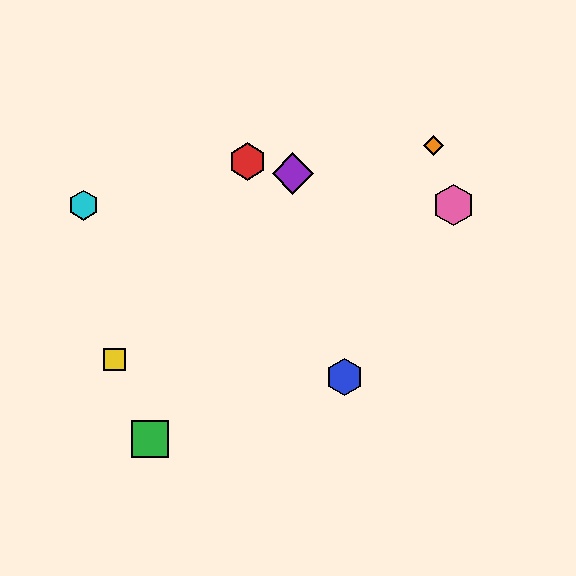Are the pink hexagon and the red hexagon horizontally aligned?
No, the pink hexagon is at y≈205 and the red hexagon is at y≈161.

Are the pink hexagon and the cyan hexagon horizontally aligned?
Yes, both are at y≈205.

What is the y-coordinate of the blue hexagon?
The blue hexagon is at y≈377.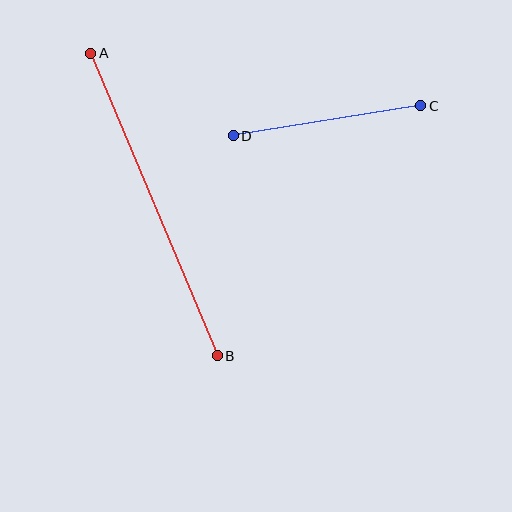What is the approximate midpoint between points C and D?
The midpoint is at approximately (327, 121) pixels.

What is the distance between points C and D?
The distance is approximately 190 pixels.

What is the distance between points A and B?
The distance is approximately 328 pixels.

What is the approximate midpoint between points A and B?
The midpoint is at approximately (154, 204) pixels.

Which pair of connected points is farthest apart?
Points A and B are farthest apart.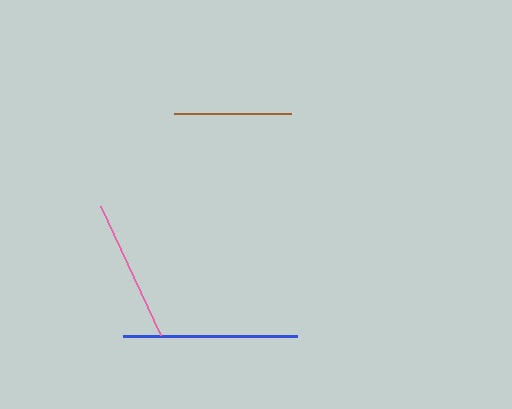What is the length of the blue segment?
The blue segment is approximately 174 pixels long.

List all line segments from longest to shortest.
From longest to shortest: blue, pink, brown.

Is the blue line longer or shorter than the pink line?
The blue line is longer than the pink line.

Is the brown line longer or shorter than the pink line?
The pink line is longer than the brown line.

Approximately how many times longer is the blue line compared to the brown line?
The blue line is approximately 1.5 times the length of the brown line.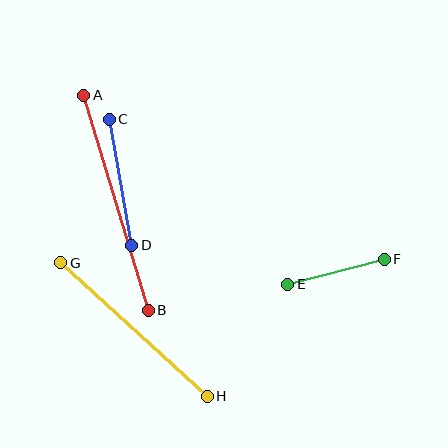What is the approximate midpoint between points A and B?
The midpoint is at approximately (116, 203) pixels.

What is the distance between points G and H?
The distance is approximately 198 pixels.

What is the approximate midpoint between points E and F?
The midpoint is at approximately (336, 272) pixels.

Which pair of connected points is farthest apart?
Points A and B are farthest apart.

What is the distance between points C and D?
The distance is approximately 128 pixels.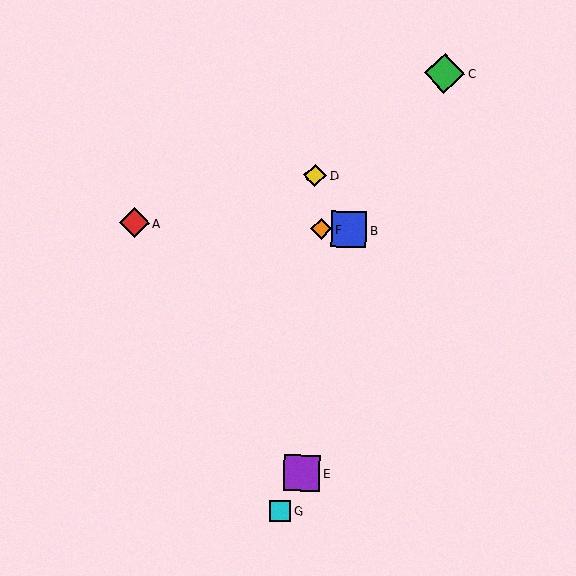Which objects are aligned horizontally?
Objects A, B, F are aligned horizontally.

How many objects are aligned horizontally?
3 objects (A, B, F) are aligned horizontally.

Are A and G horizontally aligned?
No, A is at y≈223 and G is at y≈511.